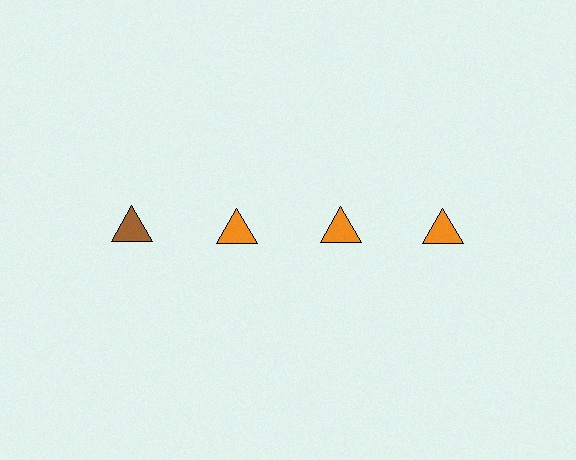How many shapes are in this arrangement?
There are 4 shapes arranged in a grid pattern.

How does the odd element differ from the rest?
It has a different color: brown instead of orange.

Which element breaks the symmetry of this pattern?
The brown triangle in the top row, leftmost column breaks the symmetry. All other shapes are orange triangles.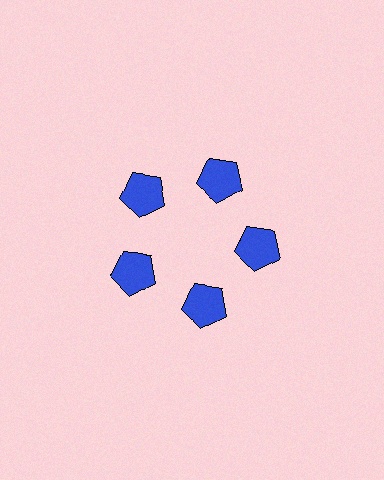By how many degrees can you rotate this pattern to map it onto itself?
The pattern maps onto itself every 72 degrees of rotation.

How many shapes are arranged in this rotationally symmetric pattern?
There are 5 shapes, arranged in 5 groups of 1.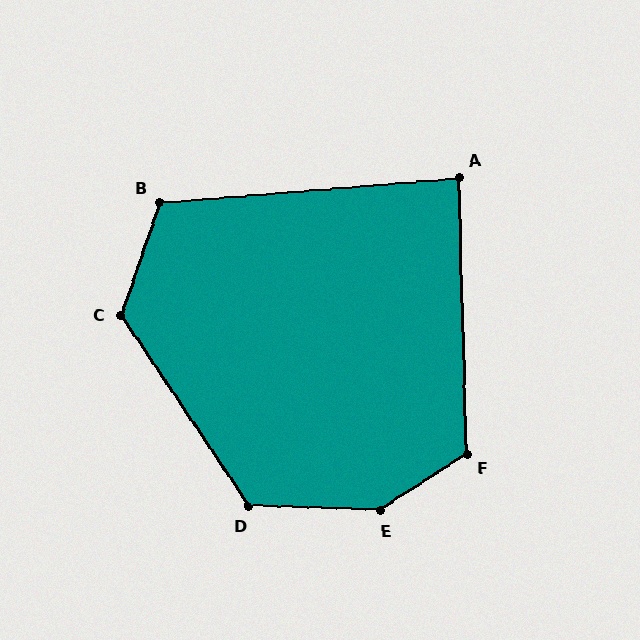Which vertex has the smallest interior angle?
A, at approximately 87 degrees.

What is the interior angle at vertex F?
Approximately 121 degrees (obtuse).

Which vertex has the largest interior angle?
E, at approximately 146 degrees.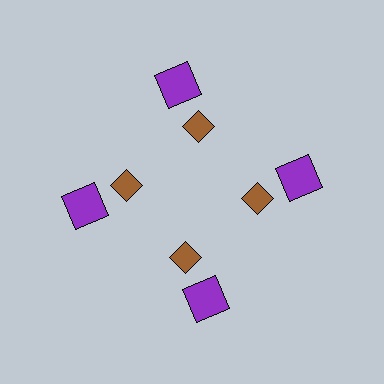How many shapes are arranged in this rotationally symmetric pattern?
There are 8 shapes, arranged in 4 groups of 2.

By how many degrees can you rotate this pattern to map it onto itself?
The pattern maps onto itself every 90 degrees of rotation.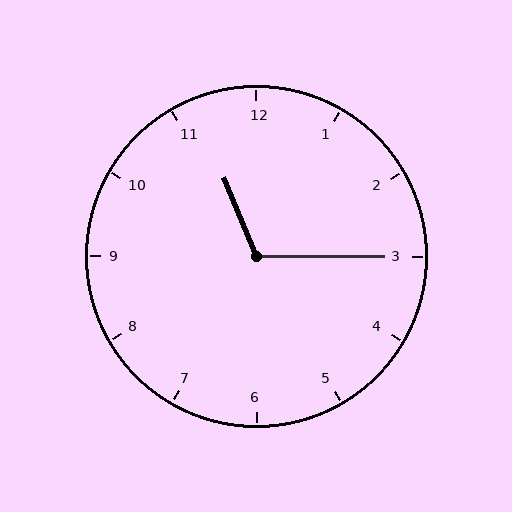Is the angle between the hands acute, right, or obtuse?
It is obtuse.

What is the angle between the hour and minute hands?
Approximately 112 degrees.